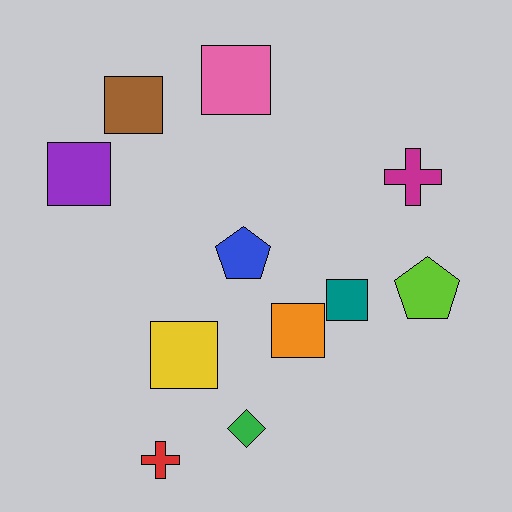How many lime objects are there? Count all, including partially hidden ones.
There is 1 lime object.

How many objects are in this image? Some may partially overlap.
There are 11 objects.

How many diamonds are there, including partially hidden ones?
There is 1 diamond.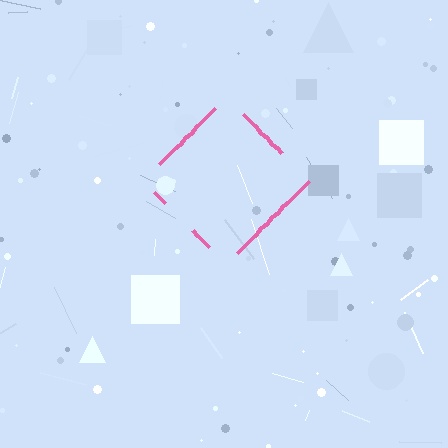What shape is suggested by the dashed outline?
The dashed outline suggests a diamond.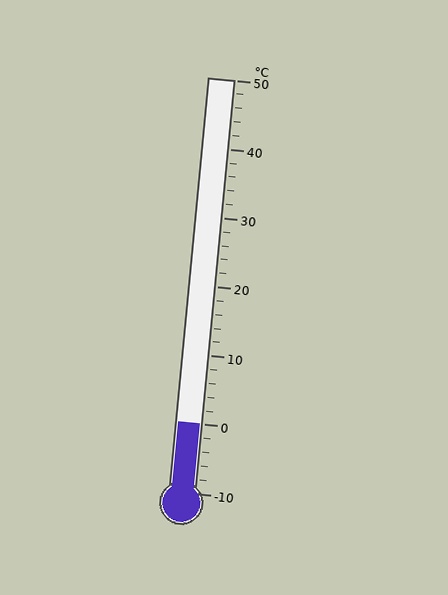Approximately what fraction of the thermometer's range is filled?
The thermometer is filled to approximately 15% of its range.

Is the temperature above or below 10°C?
The temperature is below 10°C.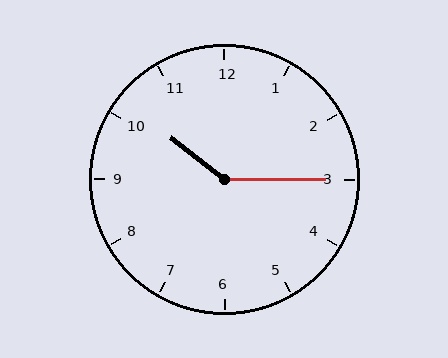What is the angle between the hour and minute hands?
Approximately 142 degrees.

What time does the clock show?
10:15.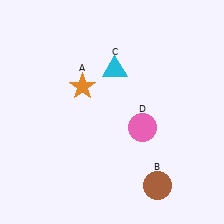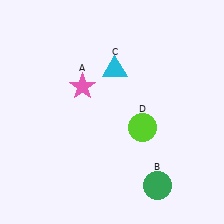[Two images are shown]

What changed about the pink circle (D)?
In Image 1, D is pink. In Image 2, it changed to lime.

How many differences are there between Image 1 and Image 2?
There are 3 differences between the two images.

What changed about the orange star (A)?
In Image 1, A is orange. In Image 2, it changed to pink.